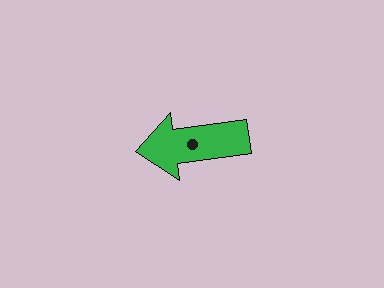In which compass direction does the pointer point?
West.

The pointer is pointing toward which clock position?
Roughly 9 o'clock.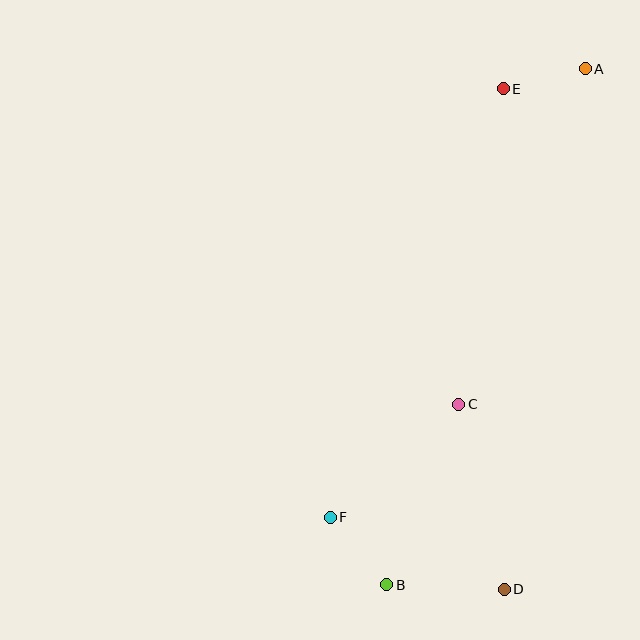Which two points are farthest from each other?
Points A and B are farthest from each other.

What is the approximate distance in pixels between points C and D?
The distance between C and D is approximately 190 pixels.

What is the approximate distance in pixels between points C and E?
The distance between C and E is approximately 319 pixels.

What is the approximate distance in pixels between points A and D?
The distance between A and D is approximately 527 pixels.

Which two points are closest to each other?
Points A and E are closest to each other.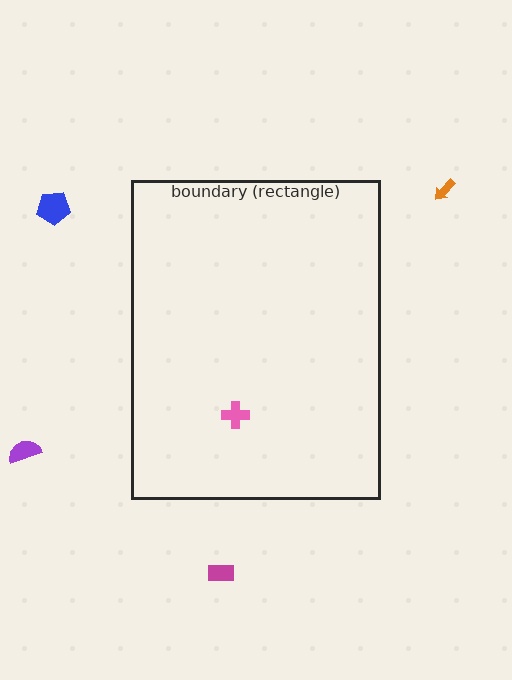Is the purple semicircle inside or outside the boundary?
Outside.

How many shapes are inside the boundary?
1 inside, 4 outside.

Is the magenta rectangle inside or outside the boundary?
Outside.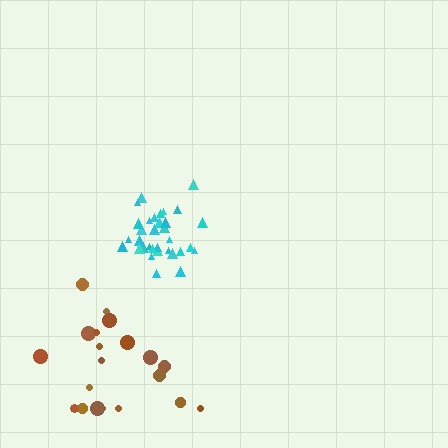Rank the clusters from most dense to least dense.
cyan, brown.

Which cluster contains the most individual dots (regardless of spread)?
Cyan (33).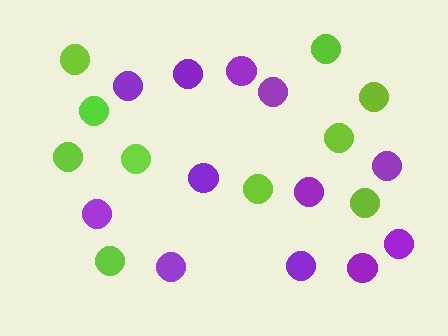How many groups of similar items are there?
There are 2 groups: one group of purple circles (12) and one group of lime circles (10).